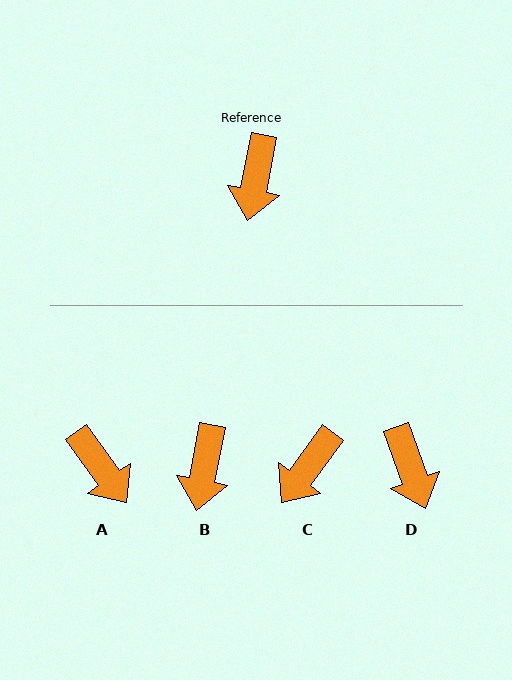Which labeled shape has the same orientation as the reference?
B.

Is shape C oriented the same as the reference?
No, it is off by about 25 degrees.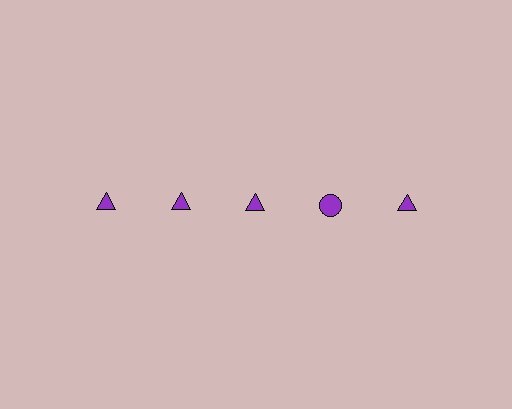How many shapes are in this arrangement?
There are 5 shapes arranged in a grid pattern.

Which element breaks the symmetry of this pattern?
The purple circle in the top row, second from right column breaks the symmetry. All other shapes are purple triangles.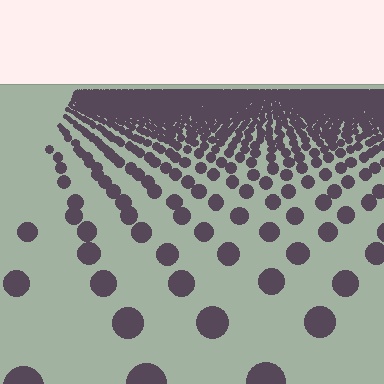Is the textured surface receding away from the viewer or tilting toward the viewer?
The surface is receding away from the viewer. Texture elements get smaller and denser toward the top.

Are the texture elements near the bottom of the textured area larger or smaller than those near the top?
Larger. Near the bottom, elements are closer to the viewer and appear at a bigger on-screen size.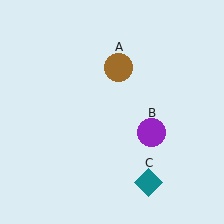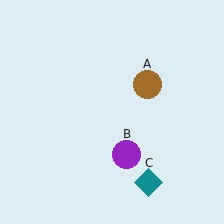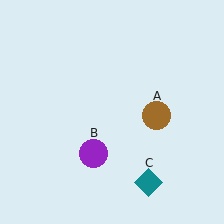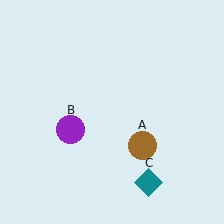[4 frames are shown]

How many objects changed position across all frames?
2 objects changed position: brown circle (object A), purple circle (object B).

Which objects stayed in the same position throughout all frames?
Teal diamond (object C) remained stationary.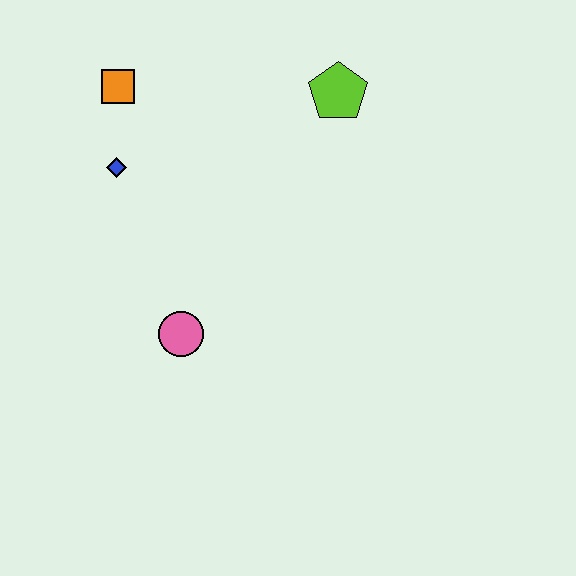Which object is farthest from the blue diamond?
The lime pentagon is farthest from the blue diamond.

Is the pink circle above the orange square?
No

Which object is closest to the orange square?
The blue diamond is closest to the orange square.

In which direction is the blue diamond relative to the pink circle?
The blue diamond is above the pink circle.